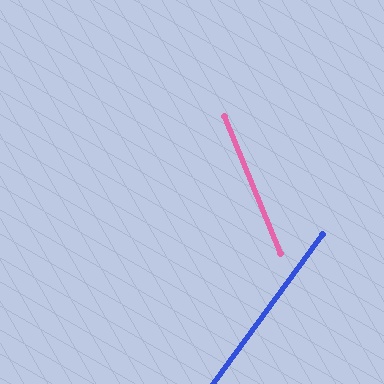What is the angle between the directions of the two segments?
Approximately 59 degrees.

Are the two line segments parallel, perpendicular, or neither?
Neither parallel nor perpendicular — they differ by about 59°.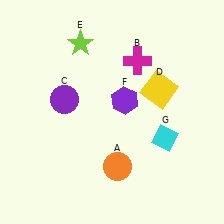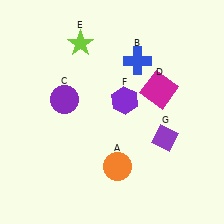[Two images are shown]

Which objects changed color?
B changed from magenta to blue. D changed from yellow to magenta. G changed from cyan to purple.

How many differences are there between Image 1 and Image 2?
There are 3 differences between the two images.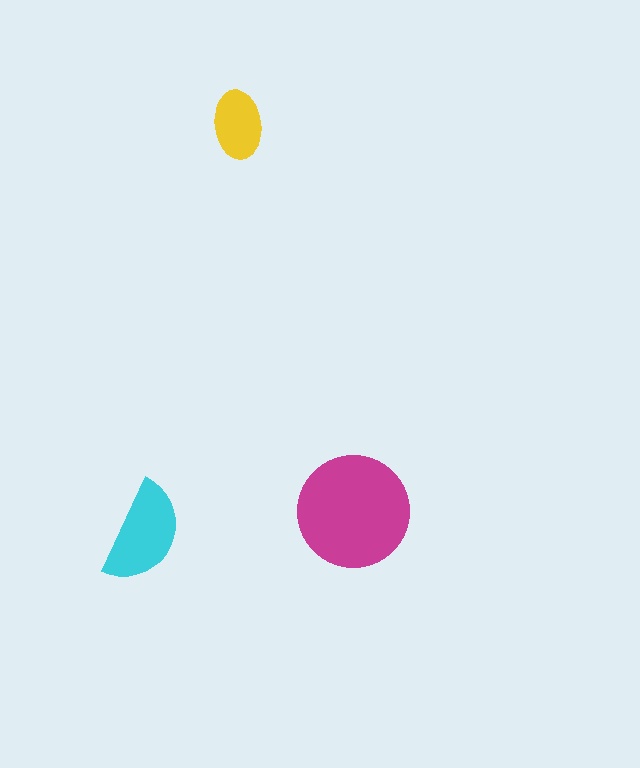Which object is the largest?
The magenta circle.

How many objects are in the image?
There are 3 objects in the image.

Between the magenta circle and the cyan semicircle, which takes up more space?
The magenta circle.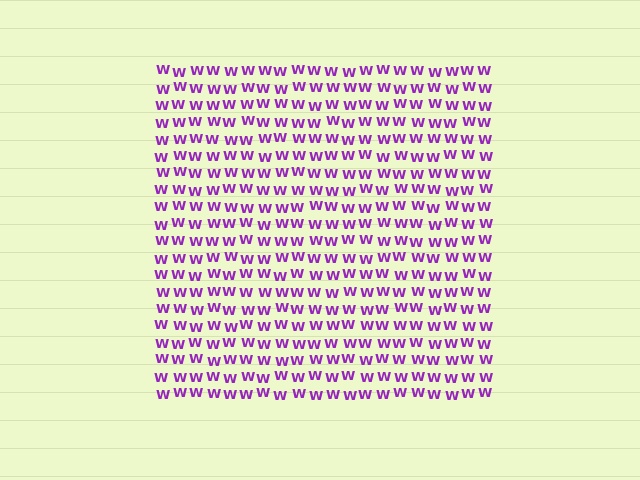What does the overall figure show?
The overall figure shows a square.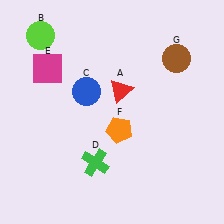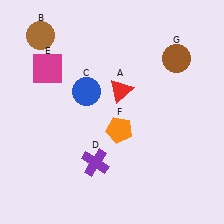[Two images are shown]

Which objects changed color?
B changed from lime to brown. D changed from green to purple.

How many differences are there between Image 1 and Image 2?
There are 2 differences between the two images.